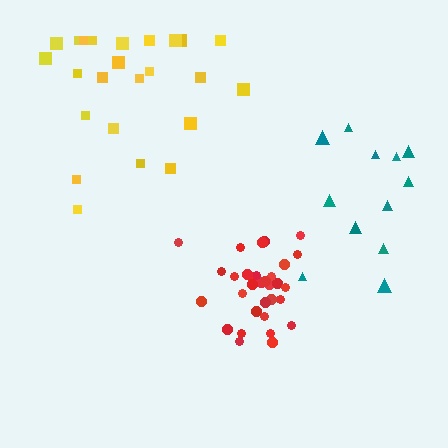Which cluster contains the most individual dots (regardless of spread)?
Red (33).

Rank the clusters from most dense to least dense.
red, teal, yellow.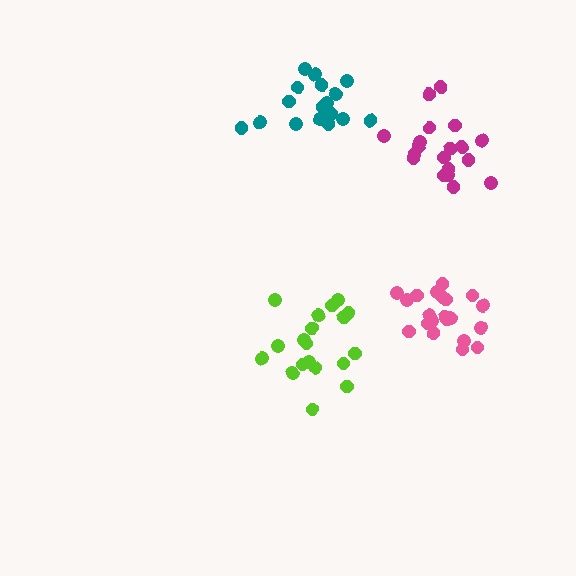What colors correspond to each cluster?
The clusters are colored: magenta, lime, pink, teal.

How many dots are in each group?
Group 1: 19 dots, Group 2: 19 dots, Group 3: 21 dots, Group 4: 18 dots (77 total).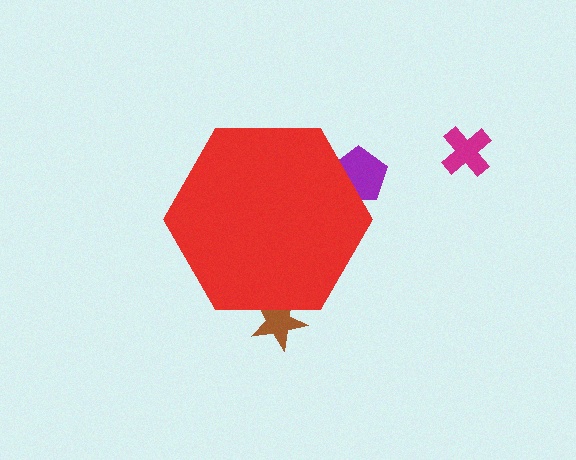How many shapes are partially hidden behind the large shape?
2 shapes are partially hidden.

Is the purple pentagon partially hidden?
Yes, the purple pentagon is partially hidden behind the red hexagon.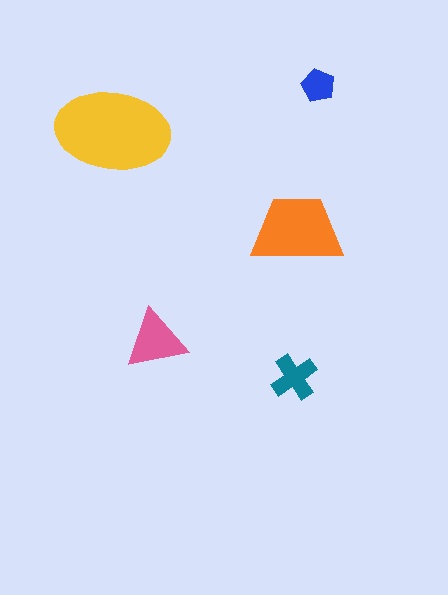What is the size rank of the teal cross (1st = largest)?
4th.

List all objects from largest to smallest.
The yellow ellipse, the orange trapezoid, the pink triangle, the teal cross, the blue pentagon.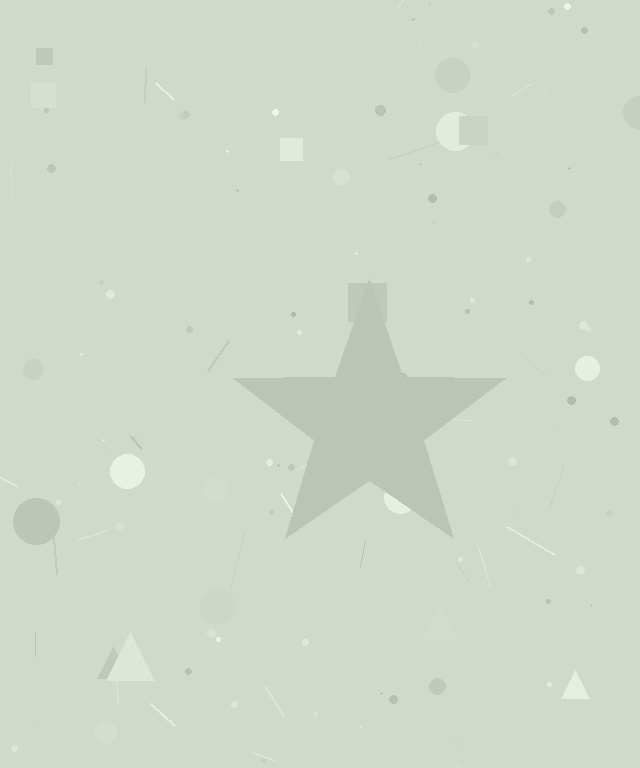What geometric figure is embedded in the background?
A star is embedded in the background.